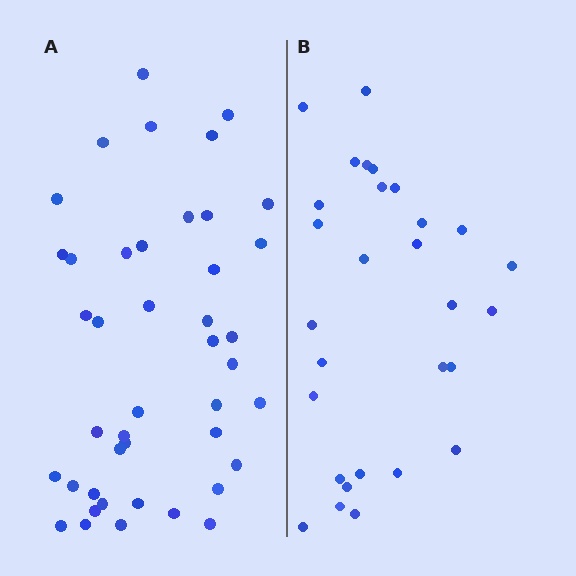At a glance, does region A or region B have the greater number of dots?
Region A (the left region) has more dots.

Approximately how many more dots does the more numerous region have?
Region A has approximately 15 more dots than region B.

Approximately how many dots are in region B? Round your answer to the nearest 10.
About 30 dots. (The exact count is 29, which rounds to 30.)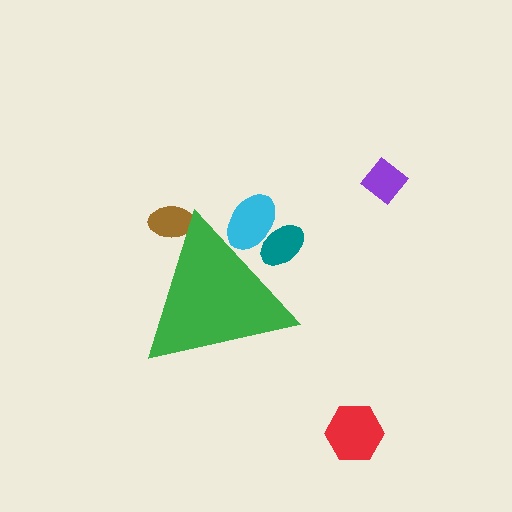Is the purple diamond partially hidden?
No, the purple diamond is fully visible.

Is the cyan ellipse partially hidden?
Yes, the cyan ellipse is partially hidden behind the green triangle.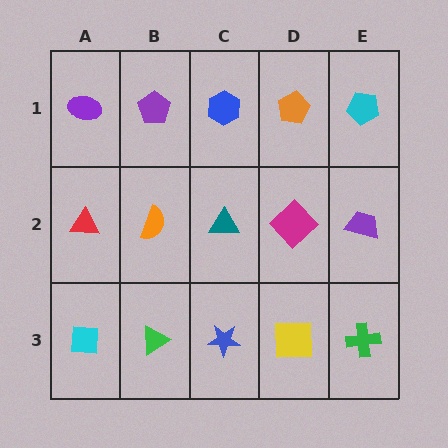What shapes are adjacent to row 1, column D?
A magenta diamond (row 2, column D), a blue hexagon (row 1, column C), a cyan pentagon (row 1, column E).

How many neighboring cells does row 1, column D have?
3.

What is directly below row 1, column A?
A red triangle.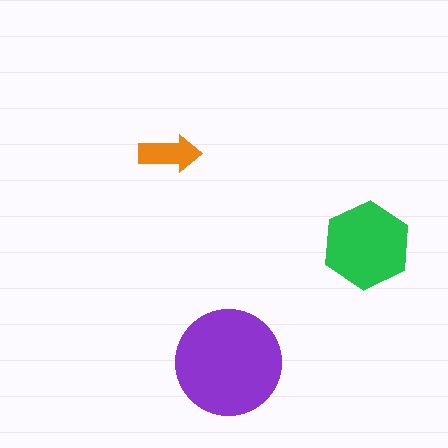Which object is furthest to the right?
The green hexagon is rightmost.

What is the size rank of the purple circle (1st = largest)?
1st.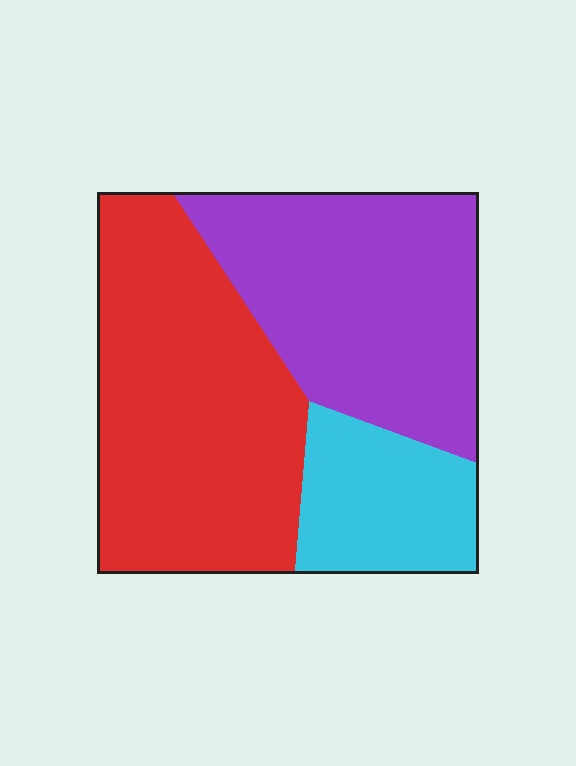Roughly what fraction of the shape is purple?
Purple covers about 40% of the shape.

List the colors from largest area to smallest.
From largest to smallest: red, purple, cyan.